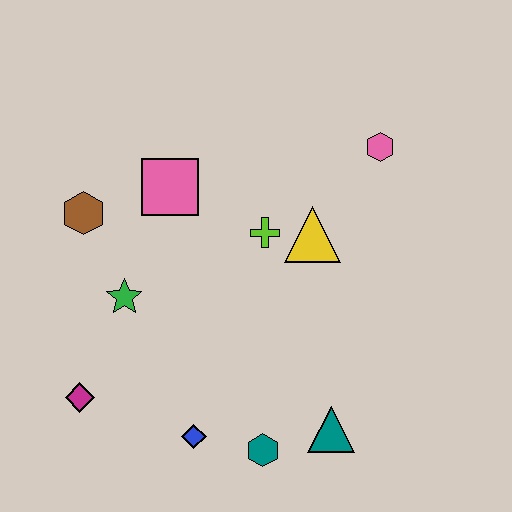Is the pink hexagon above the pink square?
Yes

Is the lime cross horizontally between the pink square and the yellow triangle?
Yes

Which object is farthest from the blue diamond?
The pink hexagon is farthest from the blue diamond.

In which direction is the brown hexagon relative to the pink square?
The brown hexagon is to the left of the pink square.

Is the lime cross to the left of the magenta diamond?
No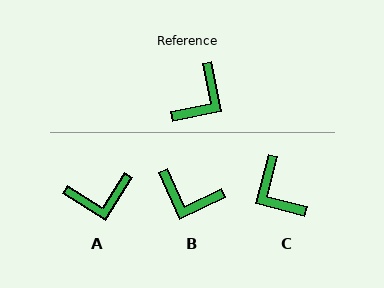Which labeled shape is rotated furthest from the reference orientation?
C, about 116 degrees away.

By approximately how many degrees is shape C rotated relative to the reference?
Approximately 116 degrees clockwise.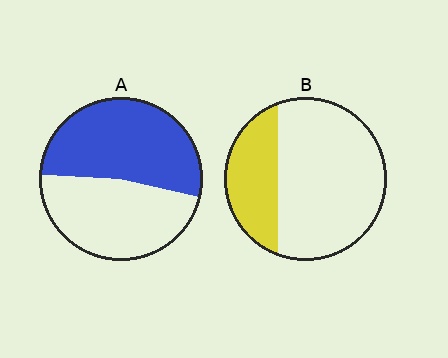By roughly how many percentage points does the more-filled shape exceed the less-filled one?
By roughly 25 percentage points (A over B).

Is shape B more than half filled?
No.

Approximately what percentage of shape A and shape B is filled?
A is approximately 55% and B is approximately 30%.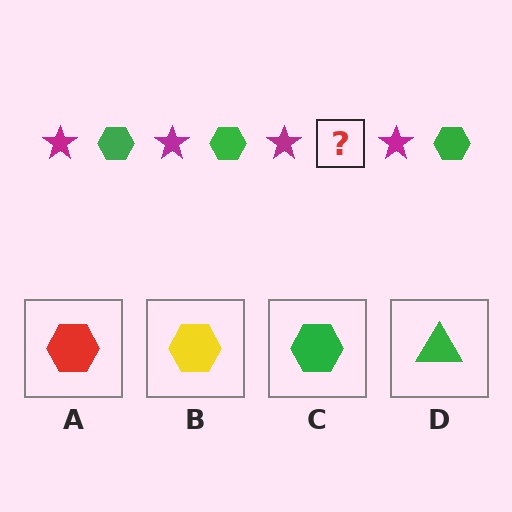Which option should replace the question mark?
Option C.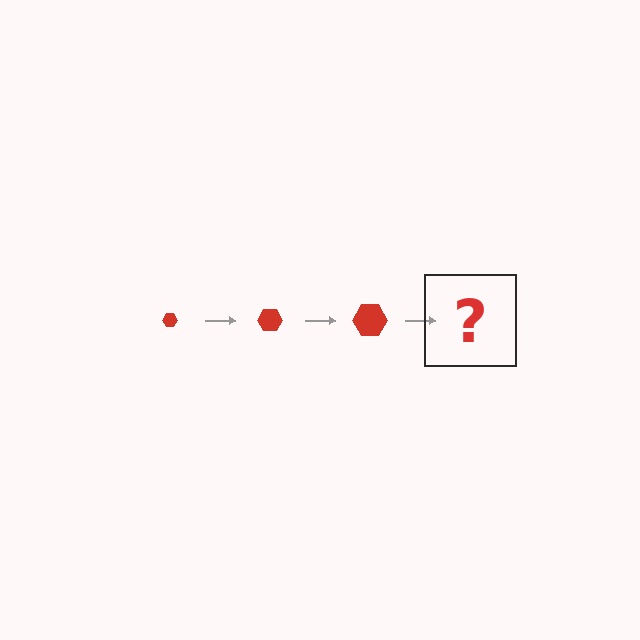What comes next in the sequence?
The next element should be a red hexagon, larger than the previous one.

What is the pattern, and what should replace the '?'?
The pattern is that the hexagon gets progressively larger each step. The '?' should be a red hexagon, larger than the previous one.